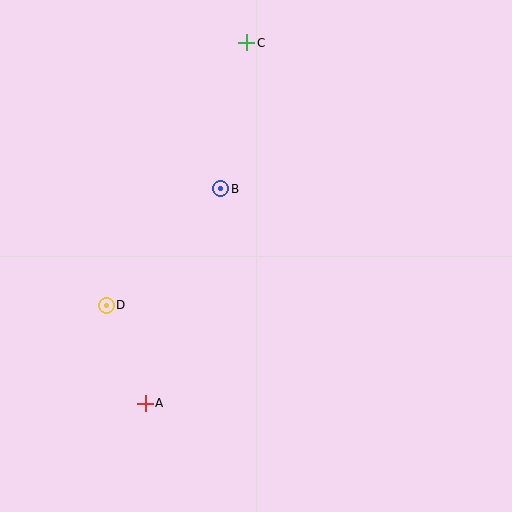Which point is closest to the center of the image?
Point B at (221, 189) is closest to the center.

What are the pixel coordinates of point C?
Point C is at (247, 43).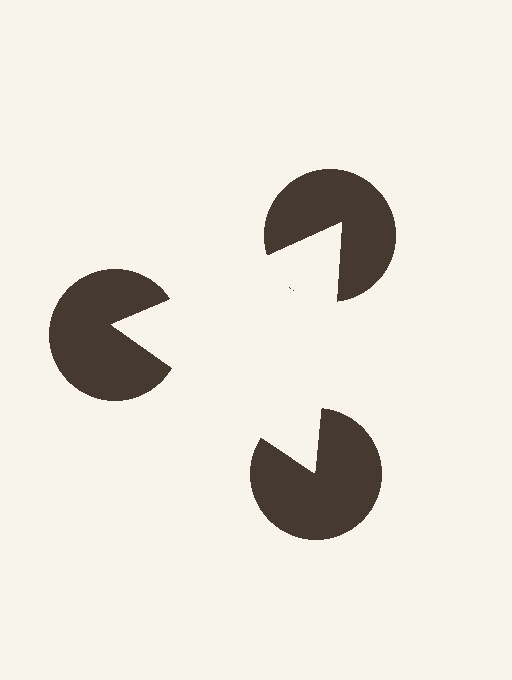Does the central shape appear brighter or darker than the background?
It typically appears slightly brighter than the background, even though no actual brightness change is drawn.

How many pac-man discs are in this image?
There are 3 — one at each vertex of the illusory triangle.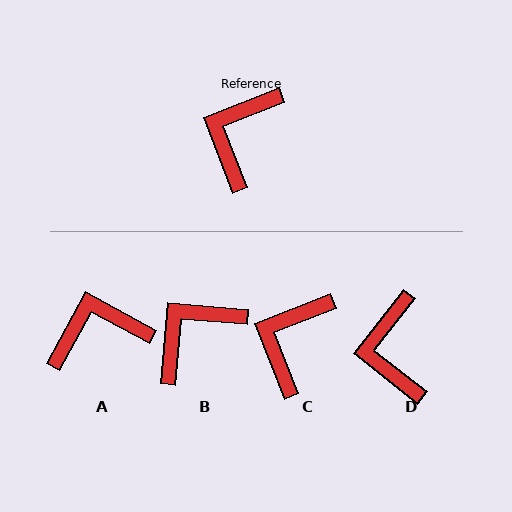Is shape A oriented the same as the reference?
No, it is off by about 50 degrees.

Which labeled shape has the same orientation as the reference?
C.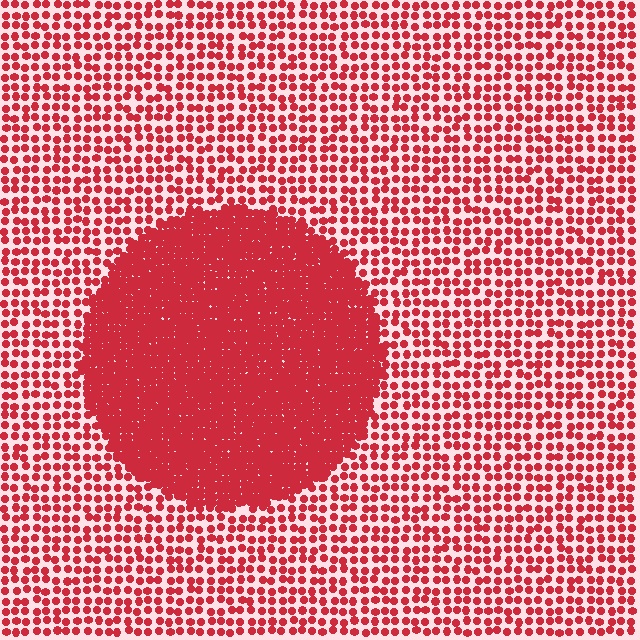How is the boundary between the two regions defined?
The boundary is defined by a change in element density (approximately 2.9x ratio). All elements are the same color, size, and shape.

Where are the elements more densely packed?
The elements are more densely packed inside the circle boundary.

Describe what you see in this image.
The image contains small red elements arranged at two different densities. A circle-shaped region is visible where the elements are more densely packed than the surrounding area.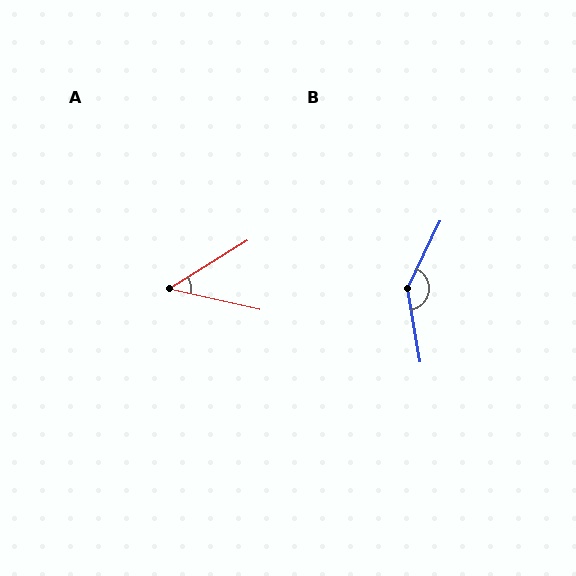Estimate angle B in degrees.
Approximately 145 degrees.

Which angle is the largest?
B, at approximately 145 degrees.